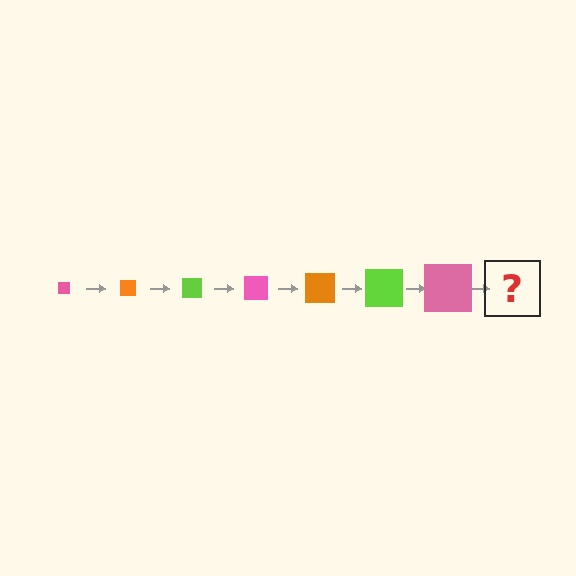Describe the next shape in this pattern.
It should be an orange square, larger than the previous one.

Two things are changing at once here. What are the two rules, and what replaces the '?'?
The two rules are that the square grows larger each step and the color cycles through pink, orange, and lime. The '?' should be an orange square, larger than the previous one.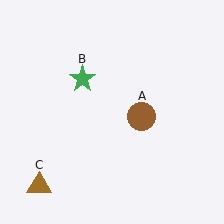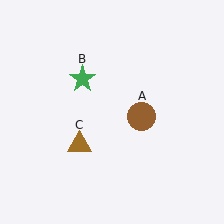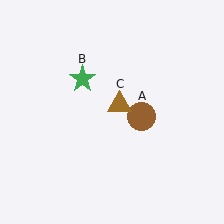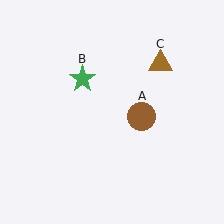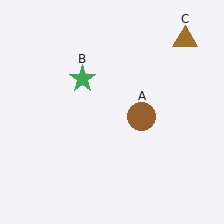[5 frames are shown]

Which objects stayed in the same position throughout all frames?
Brown circle (object A) and green star (object B) remained stationary.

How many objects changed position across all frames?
1 object changed position: brown triangle (object C).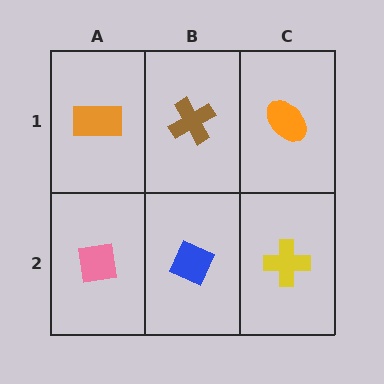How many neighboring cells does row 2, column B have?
3.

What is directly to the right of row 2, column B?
A yellow cross.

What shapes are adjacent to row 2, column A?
An orange rectangle (row 1, column A), a blue diamond (row 2, column B).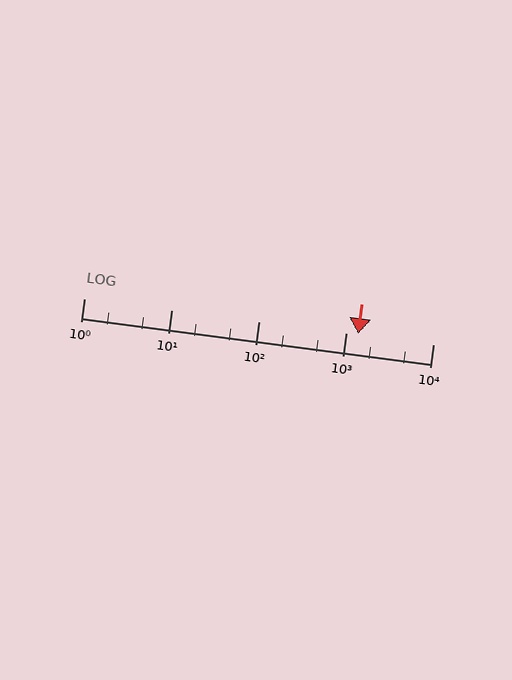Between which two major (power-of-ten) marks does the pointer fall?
The pointer is between 1000 and 10000.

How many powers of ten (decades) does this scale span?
The scale spans 4 decades, from 1 to 10000.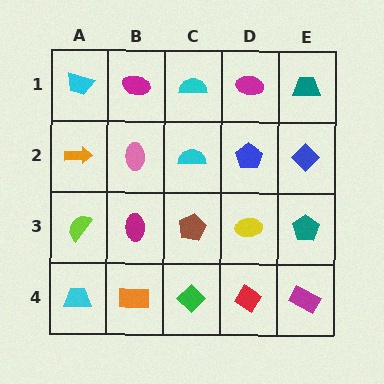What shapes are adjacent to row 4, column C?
A brown pentagon (row 3, column C), an orange rectangle (row 4, column B), a red diamond (row 4, column D).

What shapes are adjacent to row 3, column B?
A pink ellipse (row 2, column B), an orange rectangle (row 4, column B), a lime semicircle (row 3, column A), a brown pentagon (row 3, column C).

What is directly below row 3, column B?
An orange rectangle.